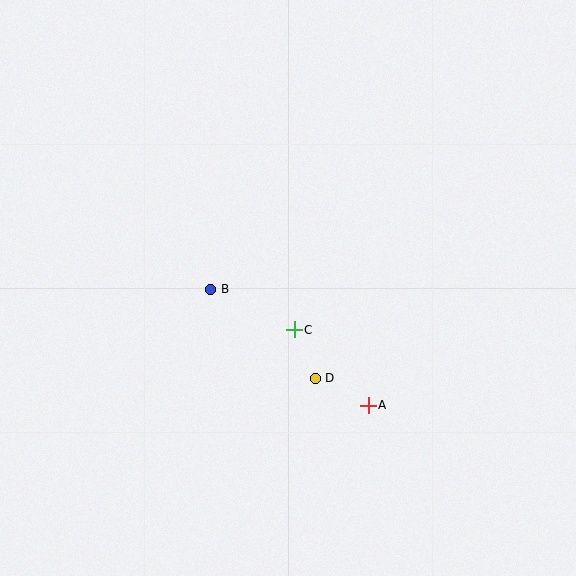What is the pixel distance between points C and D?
The distance between C and D is 53 pixels.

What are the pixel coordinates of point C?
Point C is at (294, 330).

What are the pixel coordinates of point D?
Point D is at (315, 378).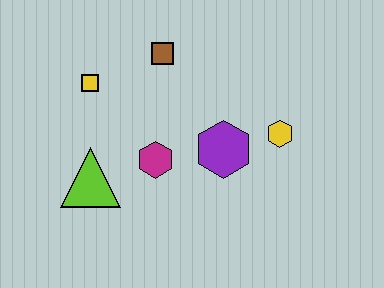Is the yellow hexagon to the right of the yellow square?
Yes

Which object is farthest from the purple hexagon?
The yellow square is farthest from the purple hexagon.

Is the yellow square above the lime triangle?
Yes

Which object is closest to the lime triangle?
The magenta hexagon is closest to the lime triangle.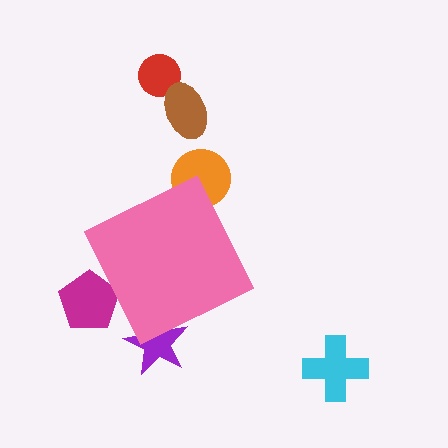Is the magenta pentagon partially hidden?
Yes, the magenta pentagon is partially hidden behind the pink diamond.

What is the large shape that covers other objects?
A pink diamond.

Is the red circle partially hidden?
No, the red circle is fully visible.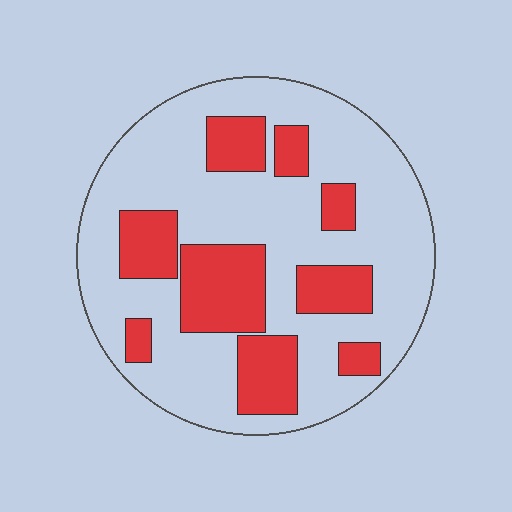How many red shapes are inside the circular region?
9.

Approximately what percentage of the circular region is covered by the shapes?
Approximately 30%.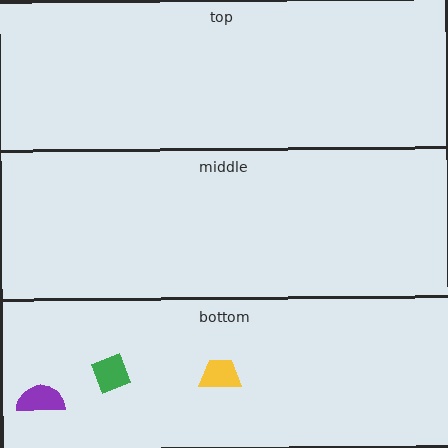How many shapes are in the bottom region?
3.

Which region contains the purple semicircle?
The bottom region.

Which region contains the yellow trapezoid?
The bottom region.